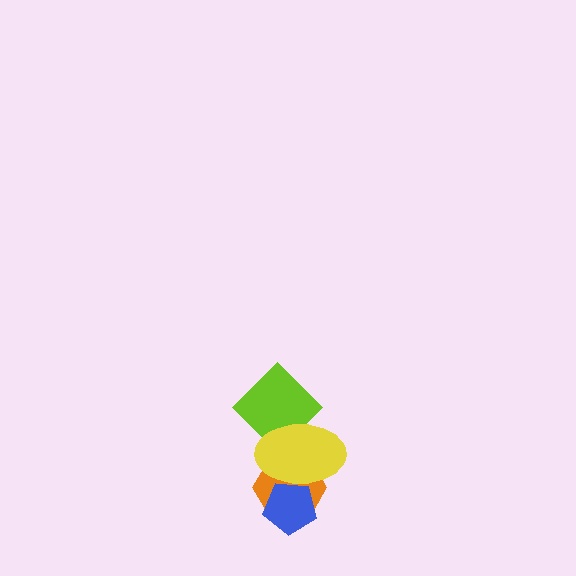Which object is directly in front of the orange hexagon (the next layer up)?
The yellow ellipse is directly in front of the orange hexagon.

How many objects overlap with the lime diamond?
1 object overlaps with the lime diamond.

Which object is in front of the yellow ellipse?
The blue pentagon is in front of the yellow ellipse.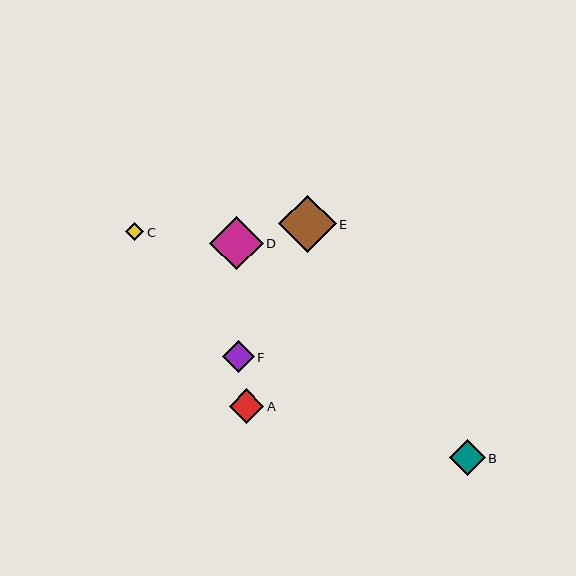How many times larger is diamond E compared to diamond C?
Diamond E is approximately 3.2 times the size of diamond C.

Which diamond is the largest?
Diamond E is the largest with a size of approximately 58 pixels.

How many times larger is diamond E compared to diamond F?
Diamond E is approximately 1.8 times the size of diamond F.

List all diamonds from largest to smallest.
From largest to smallest: E, D, B, A, F, C.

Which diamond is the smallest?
Diamond C is the smallest with a size of approximately 18 pixels.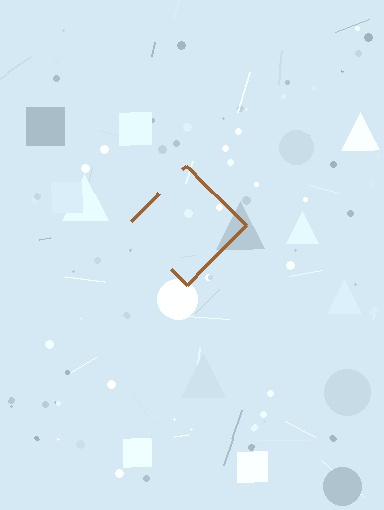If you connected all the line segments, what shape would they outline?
They would outline a diamond.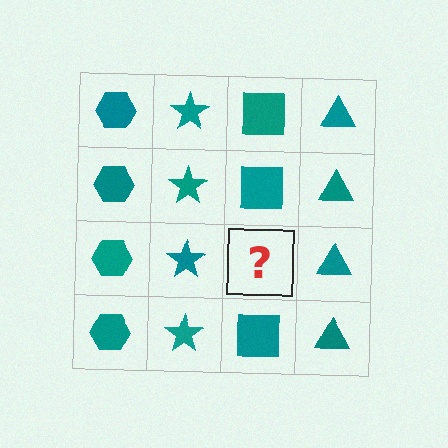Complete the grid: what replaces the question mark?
The question mark should be replaced with a teal square.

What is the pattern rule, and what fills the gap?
The rule is that each column has a consistent shape. The gap should be filled with a teal square.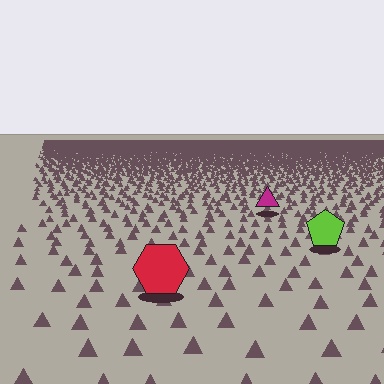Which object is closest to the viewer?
The red hexagon is closest. The texture marks near it are larger and more spread out.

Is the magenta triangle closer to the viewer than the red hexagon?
No. The red hexagon is closer — you can tell from the texture gradient: the ground texture is coarser near it.